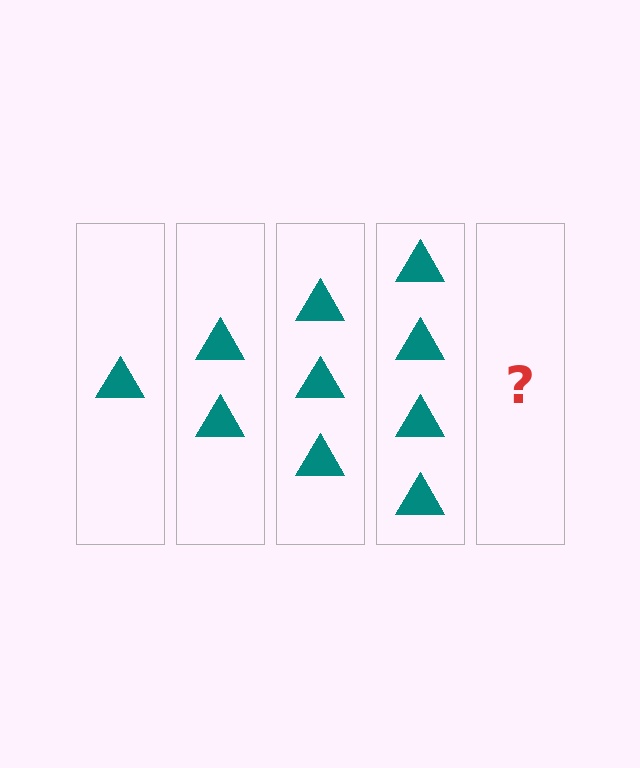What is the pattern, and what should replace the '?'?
The pattern is that each step adds one more triangle. The '?' should be 5 triangles.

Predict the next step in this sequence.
The next step is 5 triangles.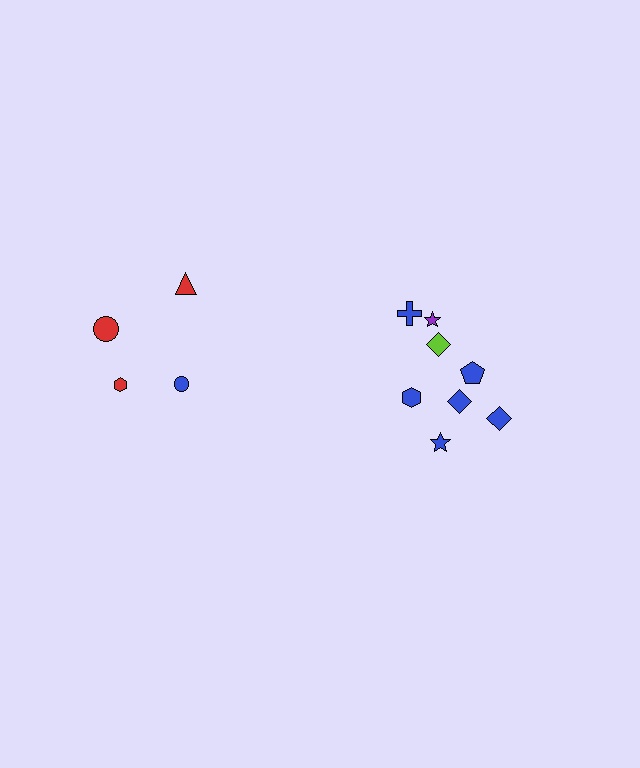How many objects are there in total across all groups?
There are 12 objects.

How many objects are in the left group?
There are 4 objects.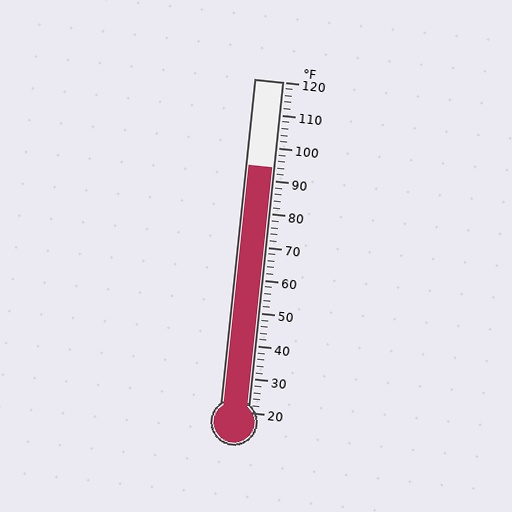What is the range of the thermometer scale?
The thermometer scale ranges from 20°F to 120°F.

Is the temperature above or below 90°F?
The temperature is above 90°F.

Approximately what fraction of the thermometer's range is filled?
The thermometer is filled to approximately 75% of its range.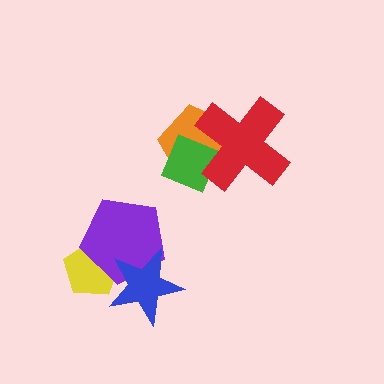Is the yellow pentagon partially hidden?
Yes, it is partially covered by another shape.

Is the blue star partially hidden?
No, no other shape covers it.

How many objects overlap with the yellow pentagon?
2 objects overlap with the yellow pentagon.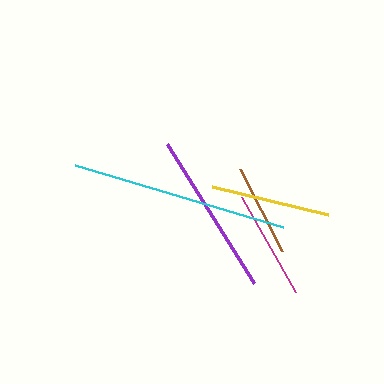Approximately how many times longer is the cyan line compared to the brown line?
The cyan line is approximately 2.4 times the length of the brown line.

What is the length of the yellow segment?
The yellow segment is approximately 119 pixels long.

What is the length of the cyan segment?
The cyan segment is approximately 217 pixels long.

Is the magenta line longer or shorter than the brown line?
The magenta line is longer than the brown line.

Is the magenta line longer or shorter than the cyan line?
The cyan line is longer than the magenta line.